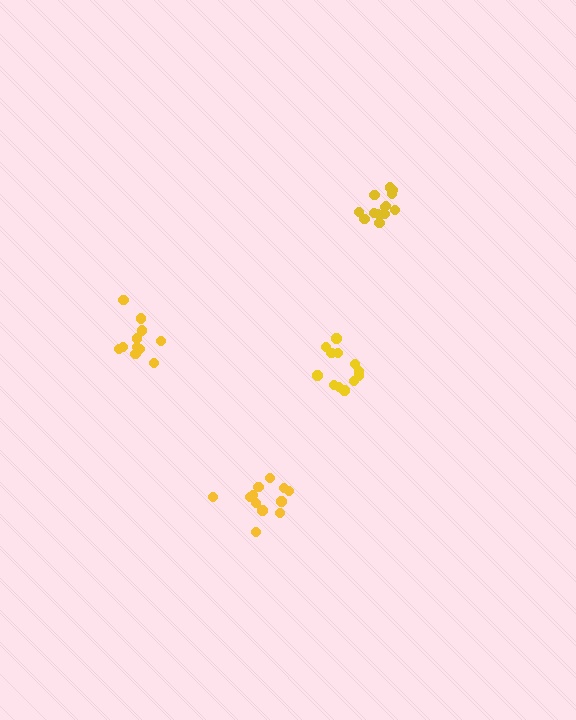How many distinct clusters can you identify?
There are 4 distinct clusters.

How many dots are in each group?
Group 1: 13 dots, Group 2: 12 dots, Group 3: 11 dots, Group 4: 12 dots (48 total).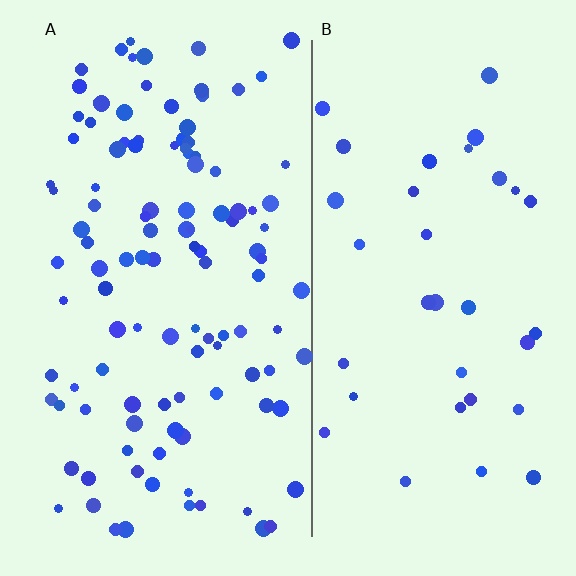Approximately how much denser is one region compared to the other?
Approximately 3.3× — region A over region B.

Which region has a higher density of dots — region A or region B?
A (the left).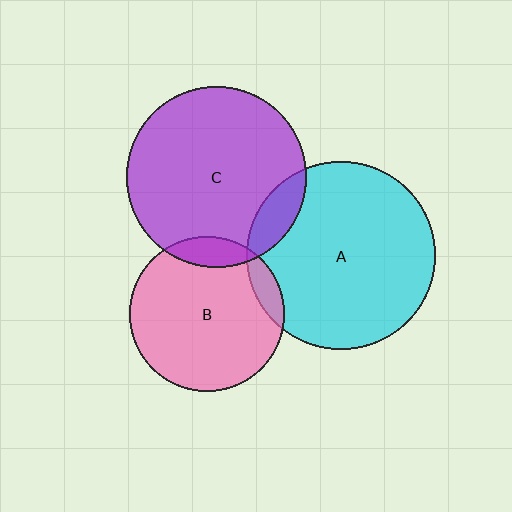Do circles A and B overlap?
Yes.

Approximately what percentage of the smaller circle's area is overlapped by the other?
Approximately 10%.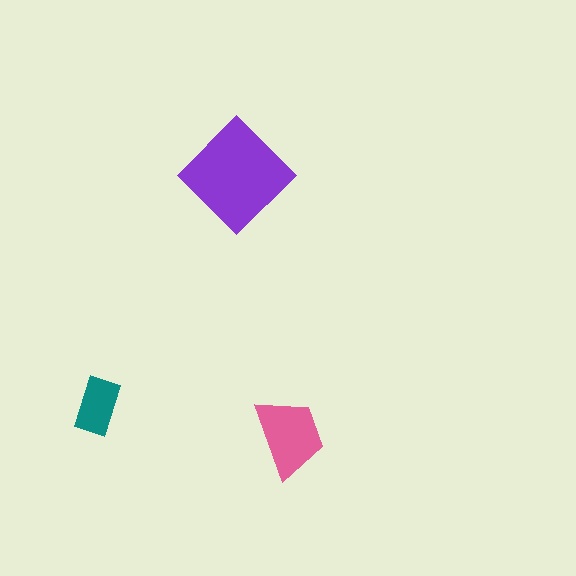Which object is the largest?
The purple diamond.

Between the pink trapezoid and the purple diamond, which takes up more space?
The purple diamond.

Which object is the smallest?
The teal rectangle.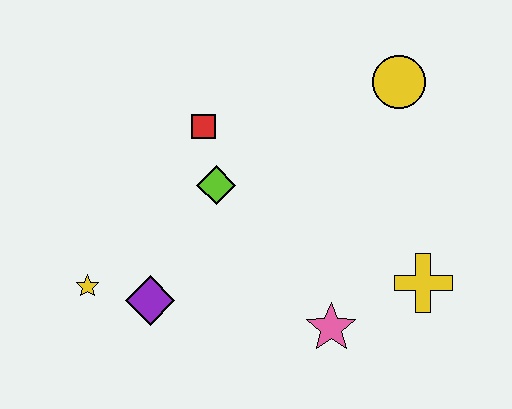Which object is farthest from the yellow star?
The yellow circle is farthest from the yellow star.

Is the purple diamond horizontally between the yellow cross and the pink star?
No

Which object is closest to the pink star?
The yellow cross is closest to the pink star.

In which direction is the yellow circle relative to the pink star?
The yellow circle is above the pink star.